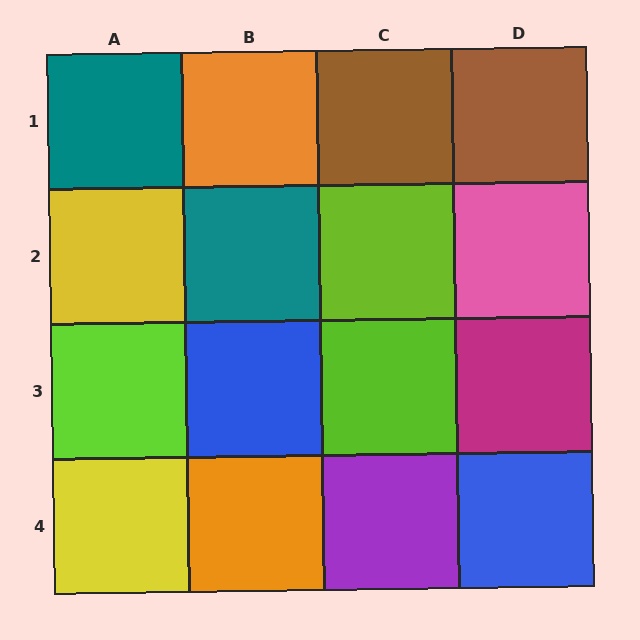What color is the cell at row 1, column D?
Brown.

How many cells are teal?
2 cells are teal.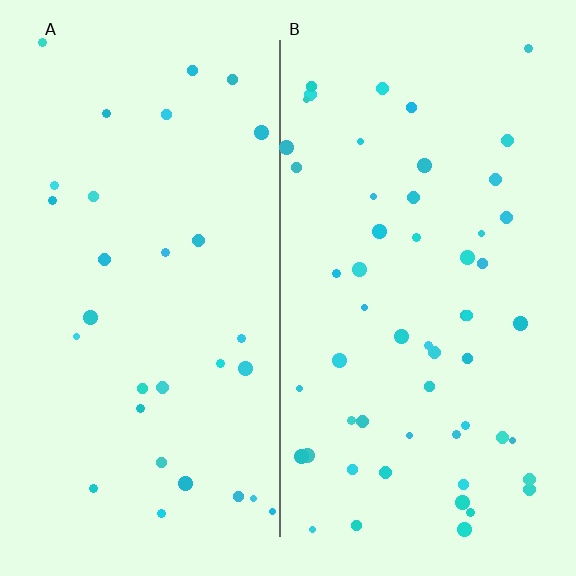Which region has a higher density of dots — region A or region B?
B (the right).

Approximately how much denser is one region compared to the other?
Approximately 1.8× — region B over region A.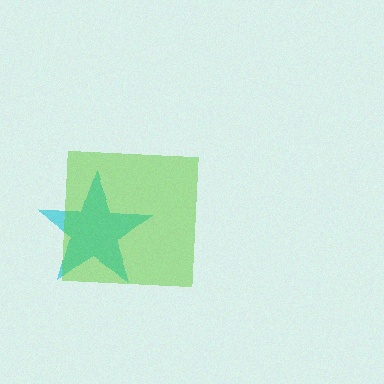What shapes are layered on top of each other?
The layered shapes are: a cyan star, a lime square.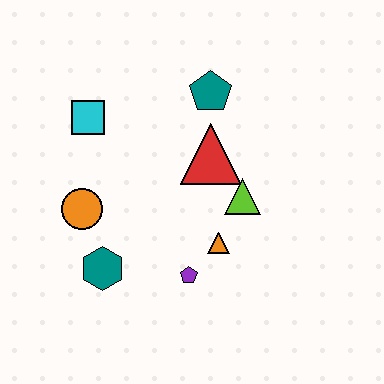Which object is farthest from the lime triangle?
The cyan square is farthest from the lime triangle.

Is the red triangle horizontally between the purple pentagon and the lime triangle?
Yes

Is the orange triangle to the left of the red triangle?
No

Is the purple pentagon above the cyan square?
No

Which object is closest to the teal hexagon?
The orange circle is closest to the teal hexagon.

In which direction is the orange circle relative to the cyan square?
The orange circle is below the cyan square.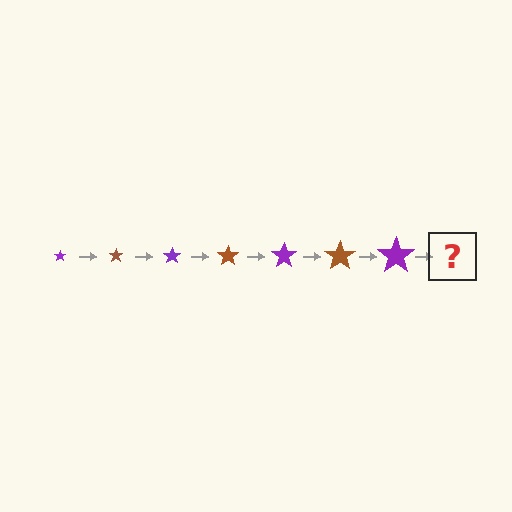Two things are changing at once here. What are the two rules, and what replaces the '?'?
The two rules are that the star grows larger each step and the color cycles through purple and brown. The '?' should be a brown star, larger than the previous one.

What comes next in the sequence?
The next element should be a brown star, larger than the previous one.